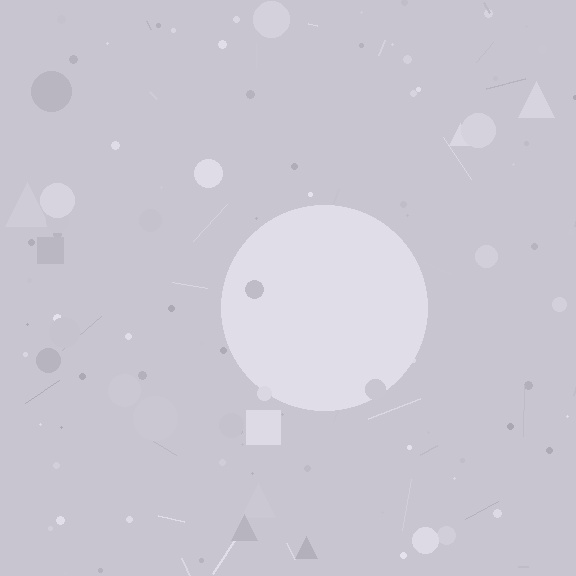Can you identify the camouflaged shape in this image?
The camouflaged shape is a circle.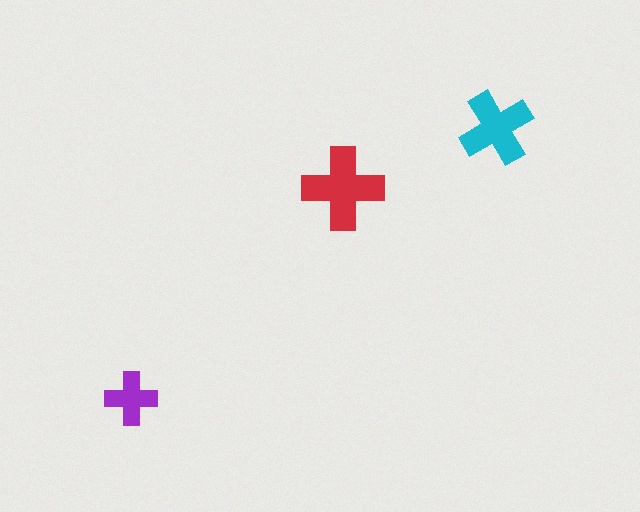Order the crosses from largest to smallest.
the red one, the cyan one, the purple one.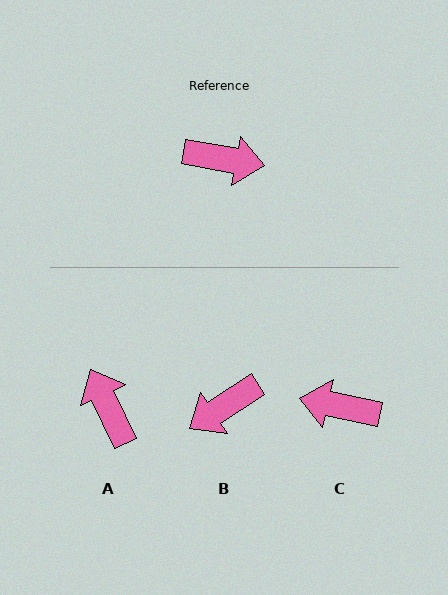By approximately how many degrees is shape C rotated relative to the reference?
Approximately 178 degrees counter-clockwise.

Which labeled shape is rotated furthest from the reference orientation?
C, about 178 degrees away.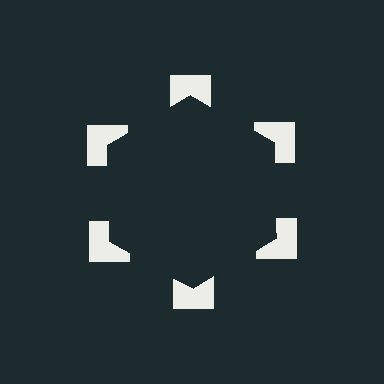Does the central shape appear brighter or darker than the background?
It typically appears slightly darker than the background, even though no actual brightness change is drawn.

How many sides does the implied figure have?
6 sides.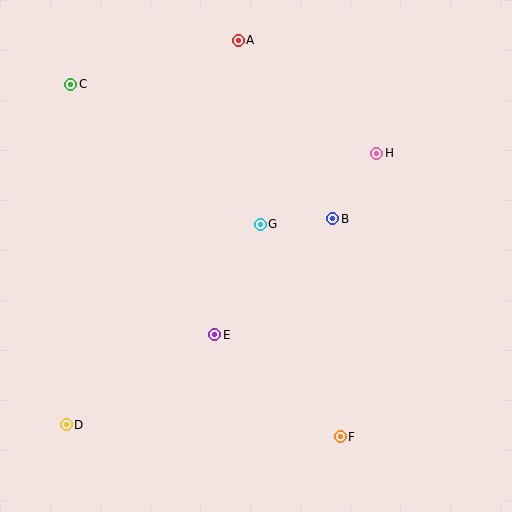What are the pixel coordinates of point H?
Point H is at (377, 153).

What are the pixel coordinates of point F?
Point F is at (340, 437).